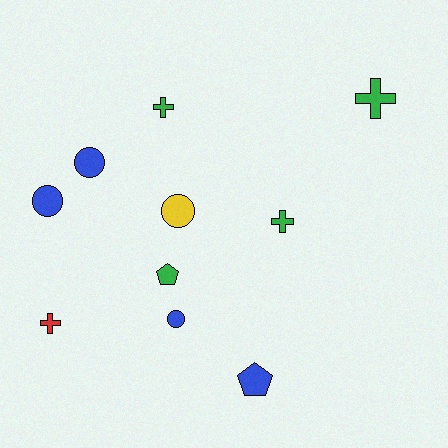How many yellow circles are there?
There is 1 yellow circle.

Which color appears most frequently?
Blue, with 4 objects.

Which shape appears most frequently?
Circle, with 4 objects.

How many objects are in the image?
There are 10 objects.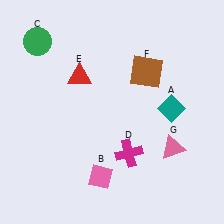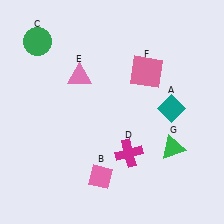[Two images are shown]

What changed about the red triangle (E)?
In Image 1, E is red. In Image 2, it changed to pink.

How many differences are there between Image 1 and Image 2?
There are 3 differences between the two images.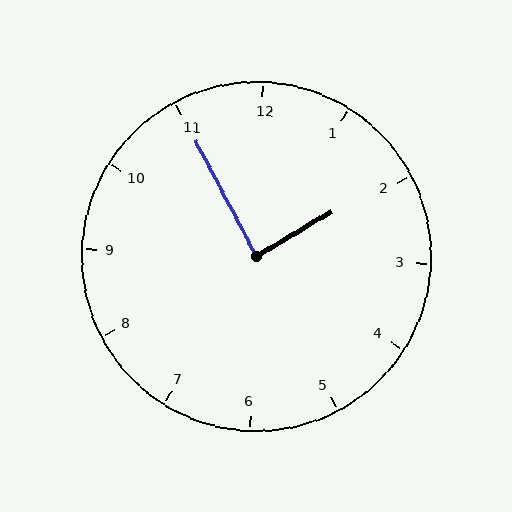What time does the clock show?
1:55.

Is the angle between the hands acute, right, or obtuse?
It is right.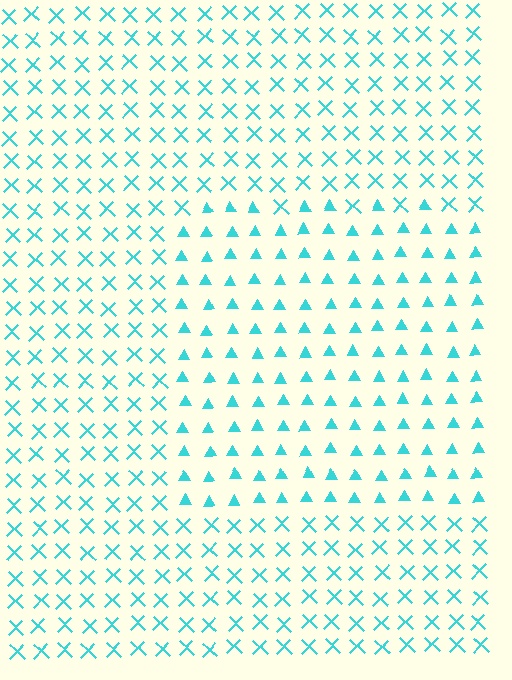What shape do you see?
I see a rectangle.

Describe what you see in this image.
The image is filled with small cyan elements arranged in a uniform grid. A rectangle-shaped region contains triangles, while the surrounding area contains X marks. The boundary is defined purely by the change in element shape.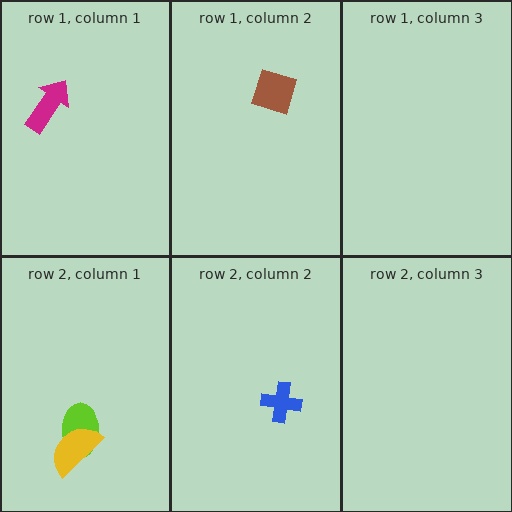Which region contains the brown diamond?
The row 1, column 2 region.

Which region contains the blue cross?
The row 2, column 2 region.